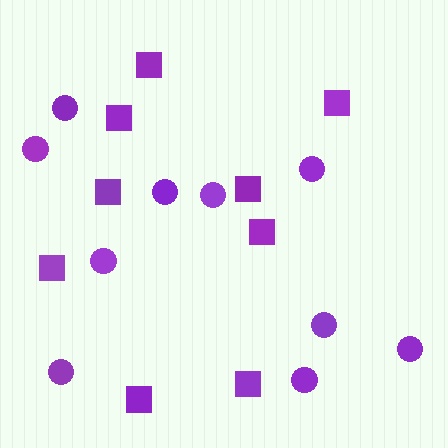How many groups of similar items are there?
There are 2 groups: one group of squares (9) and one group of circles (10).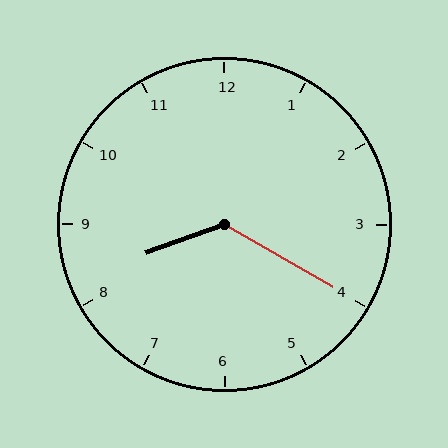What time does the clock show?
8:20.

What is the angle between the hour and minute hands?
Approximately 130 degrees.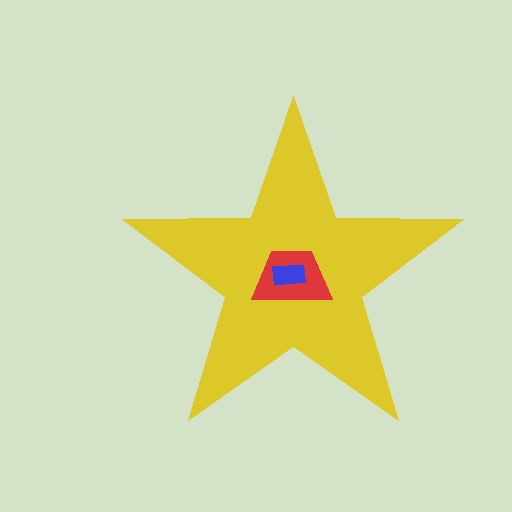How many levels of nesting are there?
3.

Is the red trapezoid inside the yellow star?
Yes.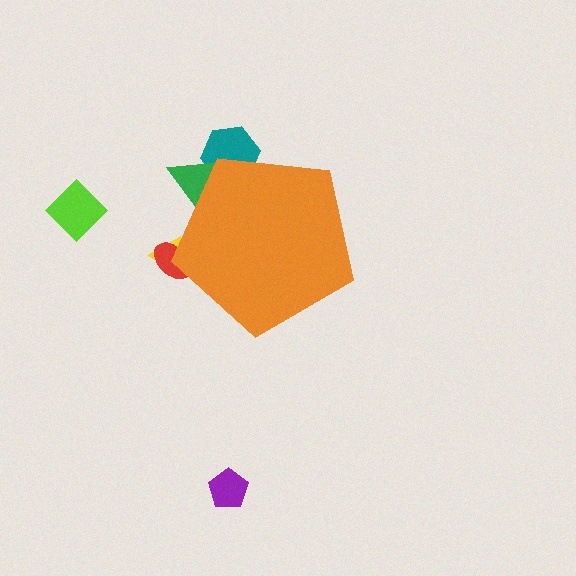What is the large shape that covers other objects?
An orange pentagon.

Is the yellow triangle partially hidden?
Yes, the yellow triangle is partially hidden behind the orange pentagon.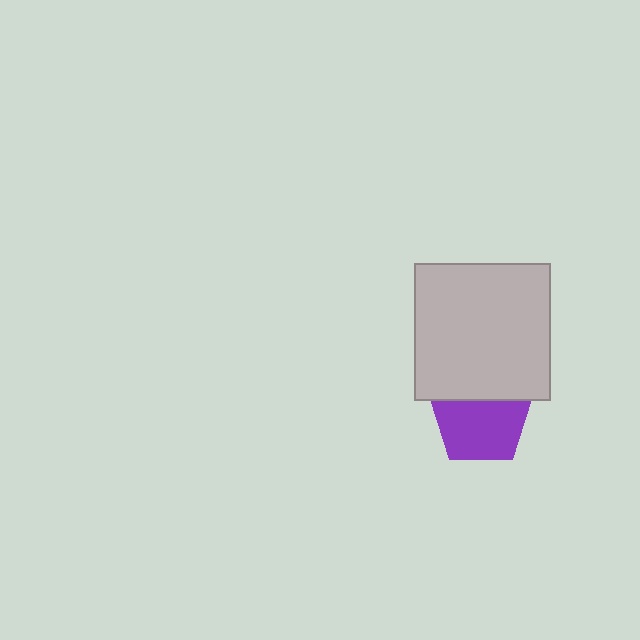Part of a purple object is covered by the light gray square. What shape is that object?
It is a pentagon.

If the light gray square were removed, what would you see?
You would see the complete purple pentagon.